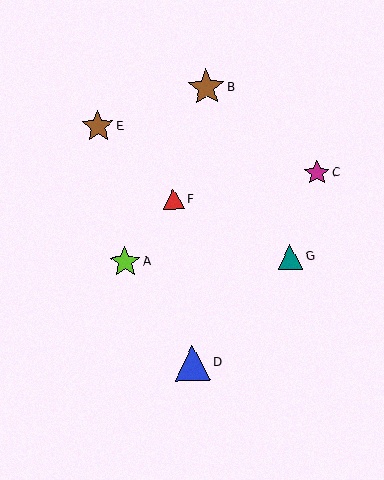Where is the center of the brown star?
The center of the brown star is at (206, 88).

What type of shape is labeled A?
Shape A is a lime star.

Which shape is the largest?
The brown star (labeled B) is the largest.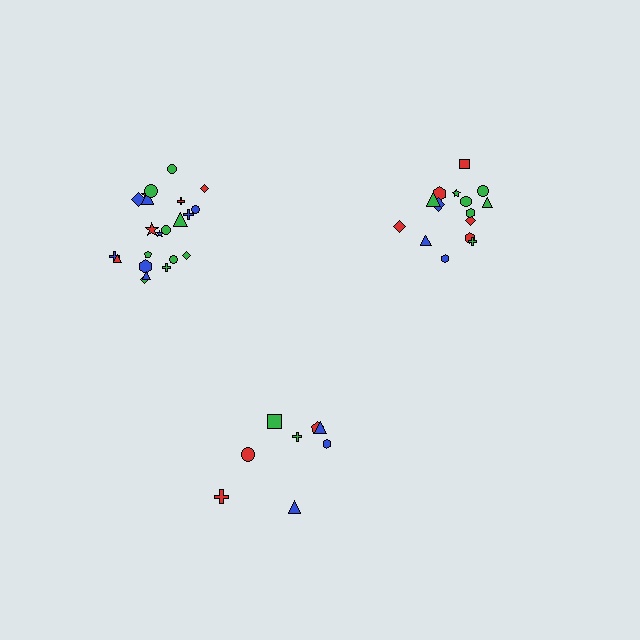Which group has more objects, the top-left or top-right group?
The top-left group.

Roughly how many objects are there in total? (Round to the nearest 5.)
Roughly 45 objects in total.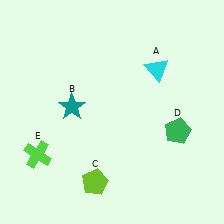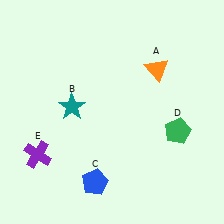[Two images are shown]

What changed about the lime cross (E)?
In Image 1, E is lime. In Image 2, it changed to purple.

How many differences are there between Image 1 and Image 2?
There are 3 differences between the two images.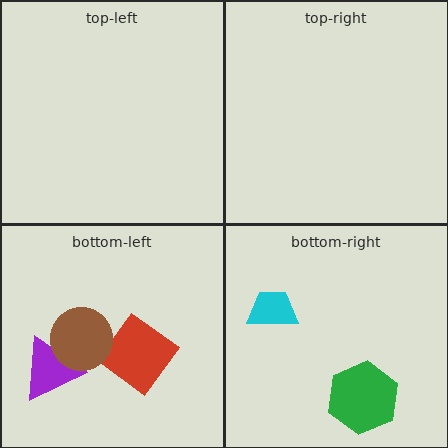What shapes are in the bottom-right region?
The green hexagon, the cyan trapezoid.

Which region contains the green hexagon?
The bottom-right region.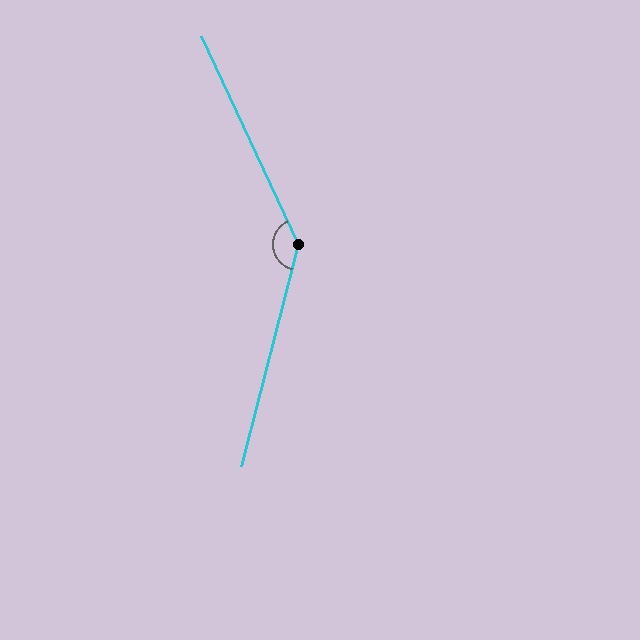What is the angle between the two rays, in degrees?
Approximately 141 degrees.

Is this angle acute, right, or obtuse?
It is obtuse.